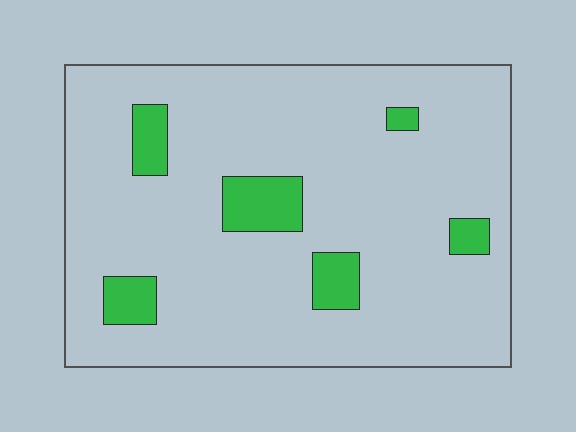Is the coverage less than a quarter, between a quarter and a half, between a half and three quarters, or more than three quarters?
Less than a quarter.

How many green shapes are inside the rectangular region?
6.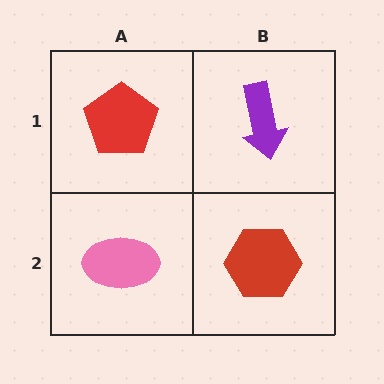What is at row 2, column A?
A pink ellipse.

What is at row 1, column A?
A red pentagon.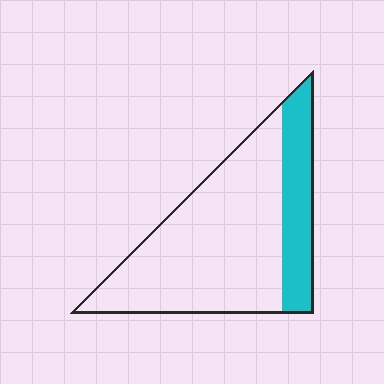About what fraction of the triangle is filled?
About one quarter (1/4).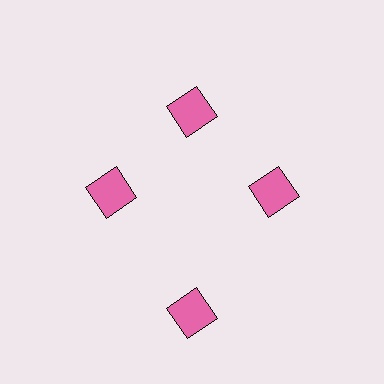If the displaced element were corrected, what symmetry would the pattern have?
It would have 4-fold rotational symmetry — the pattern would map onto itself every 90 degrees.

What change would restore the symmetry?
The symmetry would be restored by moving it inward, back onto the ring so that all 4 squares sit at equal angles and equal distance from the center.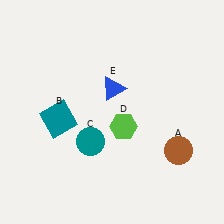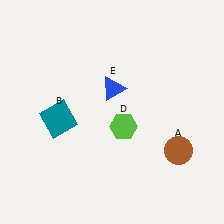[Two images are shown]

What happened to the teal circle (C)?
The teal circle (C) was removed in Image 2. It was in the bottom-left area of Image 1.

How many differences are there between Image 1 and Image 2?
There is 1 difference between the two images.